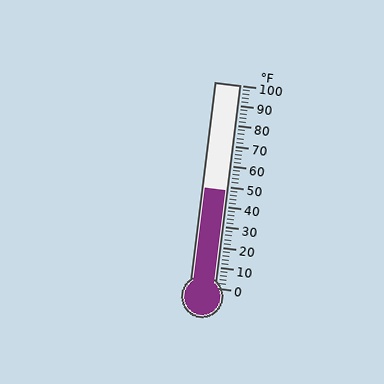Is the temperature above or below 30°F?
The temperature is above 30°F.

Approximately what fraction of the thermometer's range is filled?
The thermometer is filled to approximately 50% of its range.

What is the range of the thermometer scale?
The thermometer scale ranges from 0°F to 100°F.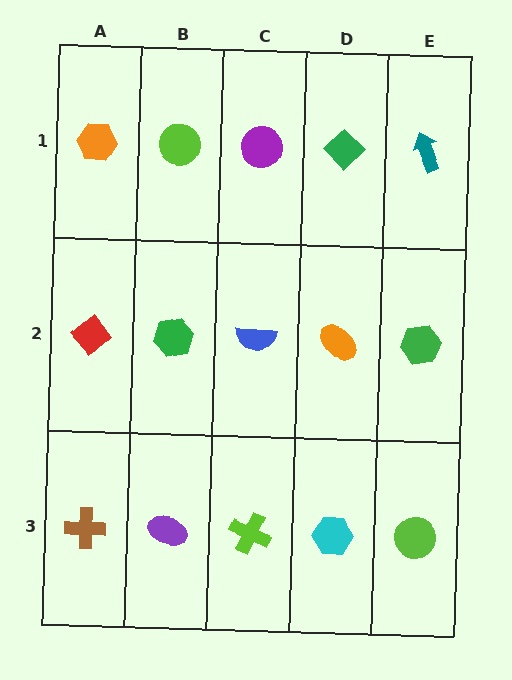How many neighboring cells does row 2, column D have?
4.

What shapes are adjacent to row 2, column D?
A green diamond (row 1, column D), a cyan hexagon (row 3, column D), a blue semicircle (row 2, column C), a green hexagon (row 2, column E).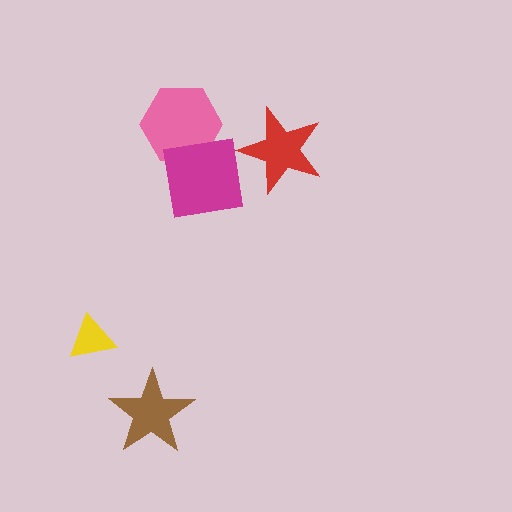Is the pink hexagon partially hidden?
Yes, it is partially covered by another shape.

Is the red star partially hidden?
Yes, it is partially covered by another shape.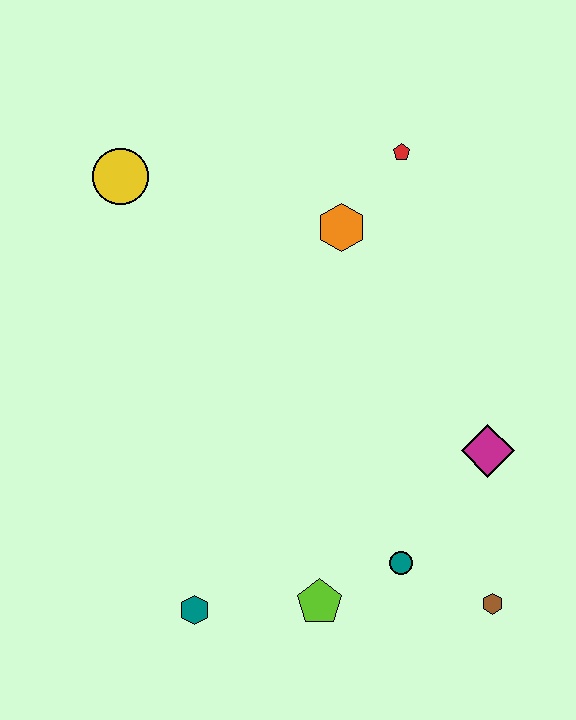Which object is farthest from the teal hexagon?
The red pentagon is farthest from the teal hexagon.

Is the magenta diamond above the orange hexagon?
No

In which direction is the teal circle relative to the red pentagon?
The teal circle is below the red pentagon.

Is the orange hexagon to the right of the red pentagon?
No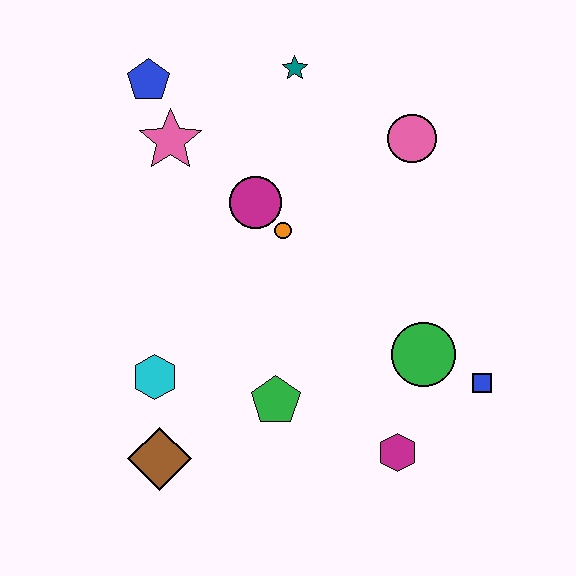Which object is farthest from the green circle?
The blue pentagon is farthest from the green circle.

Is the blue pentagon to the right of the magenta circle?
No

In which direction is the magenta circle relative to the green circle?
The magenta circle is to the left of the green circle.